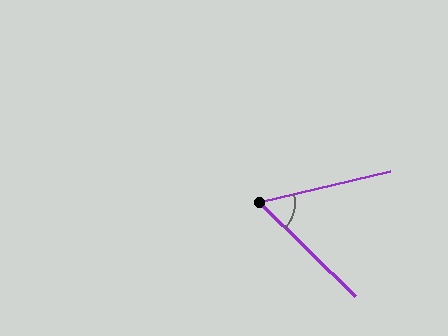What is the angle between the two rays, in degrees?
Approximately 58 degrees.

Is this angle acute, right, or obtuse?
It is acute.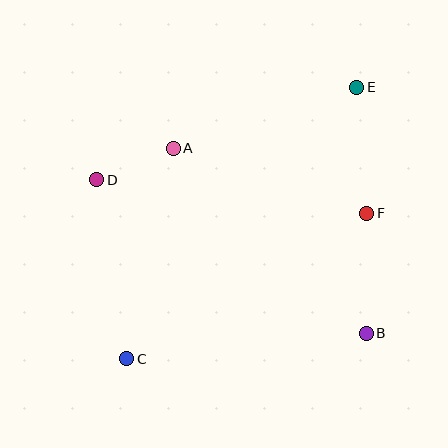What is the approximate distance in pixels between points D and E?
The distance between D and E is approximately 276 pixels.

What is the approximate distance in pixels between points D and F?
The distance between D and F is approximately 272 pixels.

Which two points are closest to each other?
Points A and D are closest to each other.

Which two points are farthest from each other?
Points C and E are farthest from each other.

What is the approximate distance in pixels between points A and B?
The distance between A and B is approximately 267 pixels.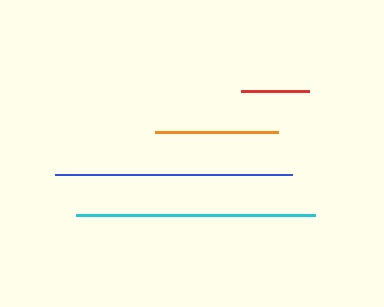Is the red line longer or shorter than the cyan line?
The cyan line is longer than the red line.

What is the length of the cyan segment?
The cyan segment is approximately 239 pixels long.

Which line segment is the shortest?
The red line is the shortest at approximately 68 pixels.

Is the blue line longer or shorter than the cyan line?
The cyan line is longer than the blue line.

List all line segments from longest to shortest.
From longest to shortest: cyan, blue, orange, red.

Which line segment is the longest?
The cyan line is the longest at approximately 239 pixels.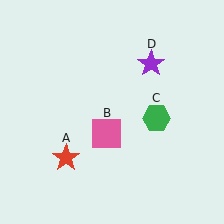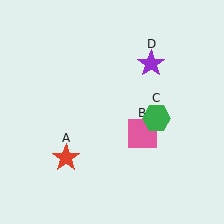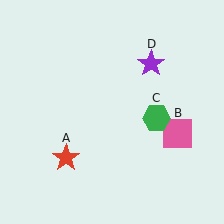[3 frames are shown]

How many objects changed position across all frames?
1 object changed position: pink square (object B).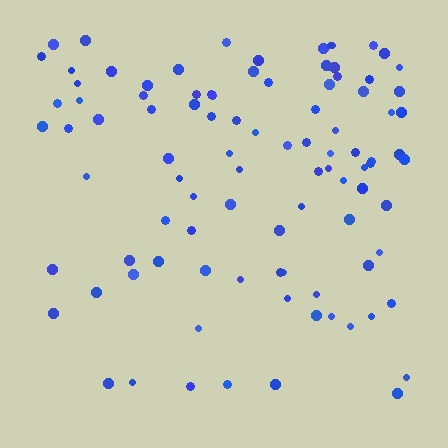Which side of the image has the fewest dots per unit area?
The bottom.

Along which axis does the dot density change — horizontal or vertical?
Vertical.